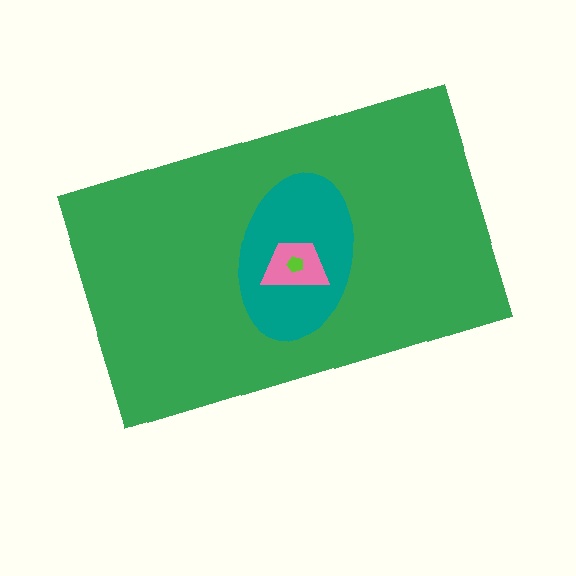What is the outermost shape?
The green rectangle.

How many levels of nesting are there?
4.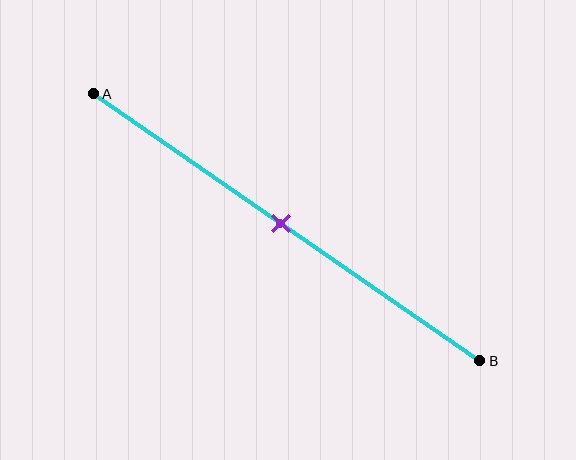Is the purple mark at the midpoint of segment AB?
Yes, the mark is approximately at the midpoint.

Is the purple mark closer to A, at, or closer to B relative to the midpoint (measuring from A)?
The purple mark is approximately at the midpoint of segment AB.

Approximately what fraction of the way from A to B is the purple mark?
The purple mark is approximately 50% of the way from A to B.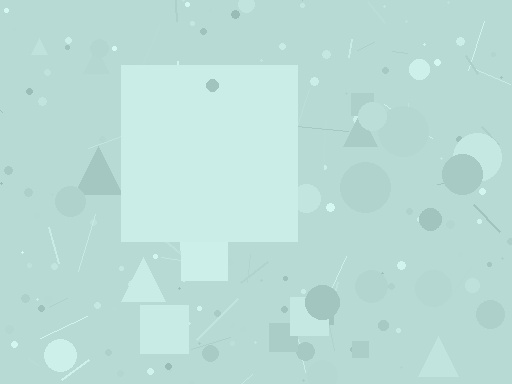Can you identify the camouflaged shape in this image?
The camouflaged shape is a square.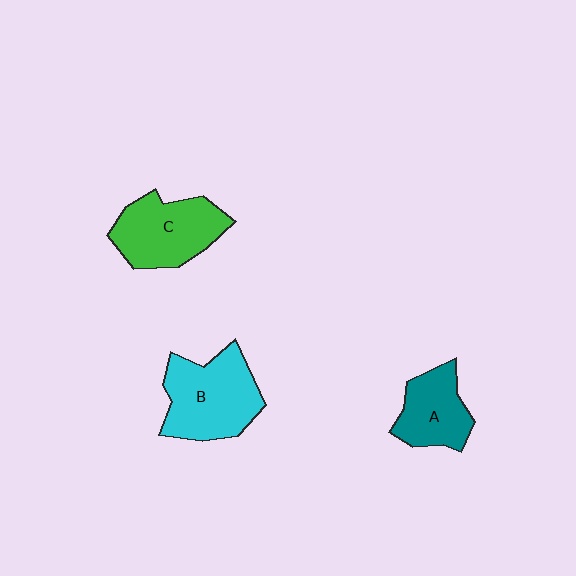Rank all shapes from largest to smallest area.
From largest to smallest: B (cyan), C (green), A (teal).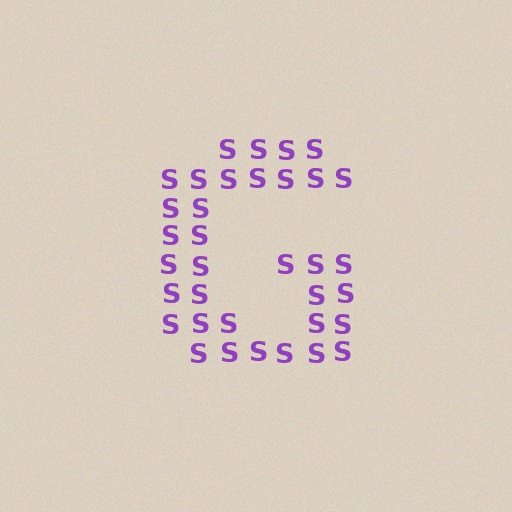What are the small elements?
The small elements are letter S's.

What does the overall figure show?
The overall figure shows the letter G.